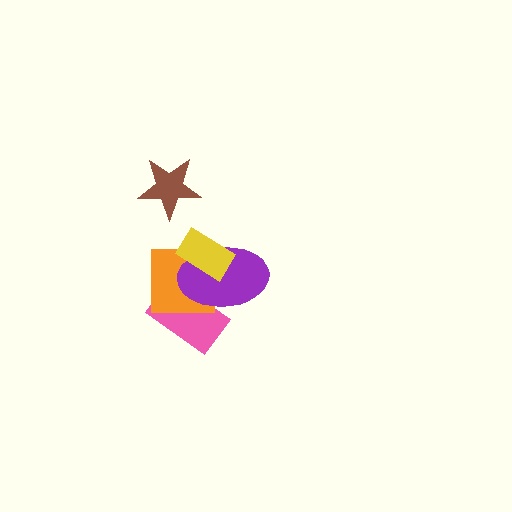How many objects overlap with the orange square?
3 objects overlap with the orange square.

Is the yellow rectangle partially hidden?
No, no other shape covers it.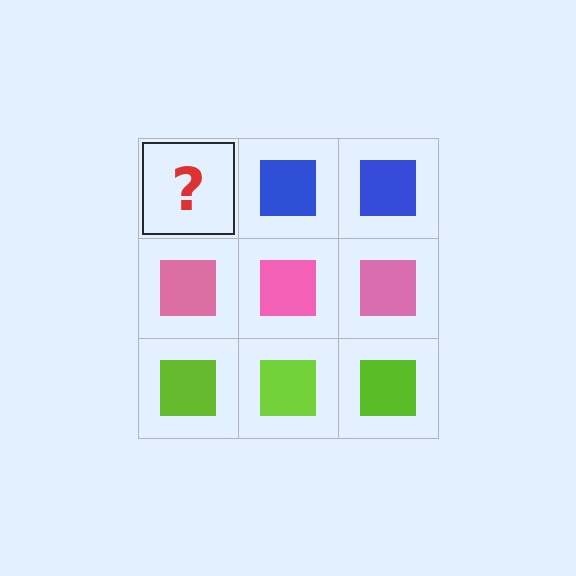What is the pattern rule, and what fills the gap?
The rule is that each row has a consistent color. The gap should be filled with a blue square.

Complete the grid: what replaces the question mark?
The question mark should be replaced with a blue square.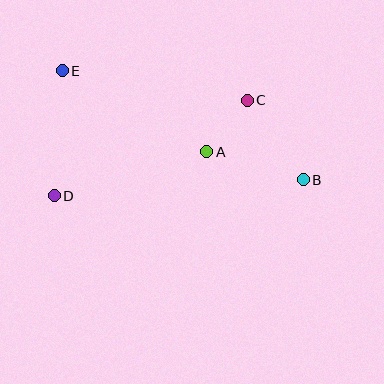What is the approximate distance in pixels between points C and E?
The distance between C and E is approximately 187 pixels.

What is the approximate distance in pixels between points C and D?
The distance between C and D is approximately 215 pixels.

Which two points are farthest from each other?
Points B and E are farthest from each other.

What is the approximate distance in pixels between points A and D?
The distance between A and D is approximately 159 pixels.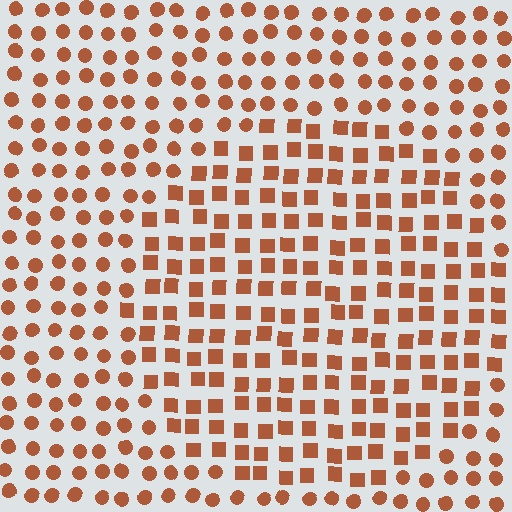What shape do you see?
I see a circle.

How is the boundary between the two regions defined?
The boundary is defined by a change in element shape: squares inside vs. circles outside. All elements share the same color and spacing.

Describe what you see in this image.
The image is filled with small brown elements arranged in a uniform grid. A circle-shaped region contains squares, while the surrounding area contains circles. The boundary is defined purely by the change in element shape.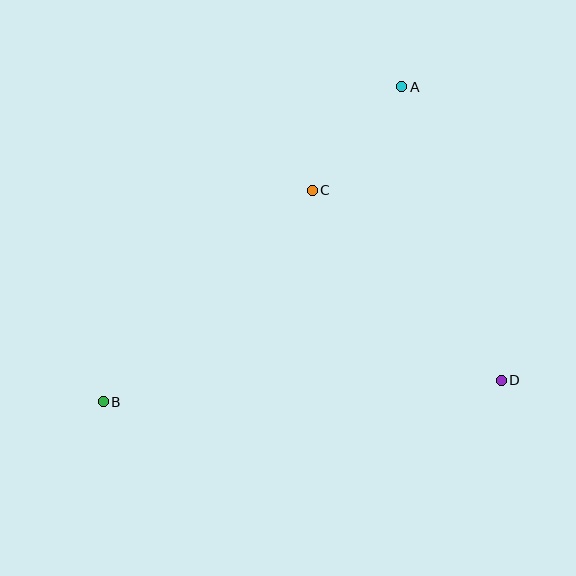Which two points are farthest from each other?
Points A and B are farthest from each other.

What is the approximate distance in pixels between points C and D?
The distance between C and D is approximately 268 pixels.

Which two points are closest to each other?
Points A and C are closest to each other.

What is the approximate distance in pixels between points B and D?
The distance between B and D is approximately 399 pixels.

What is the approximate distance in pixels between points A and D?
The distance between A and D is approximately 310 pixels.